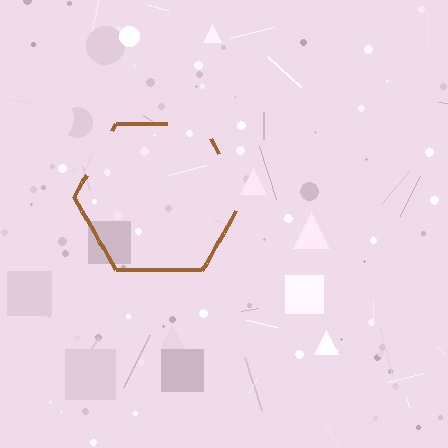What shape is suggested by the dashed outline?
The dashed outline suggests a hexagon.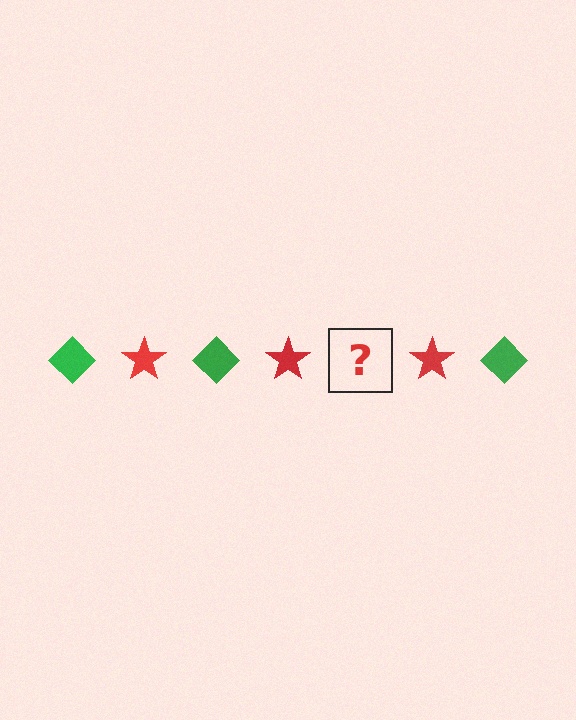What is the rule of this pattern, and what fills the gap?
The rule is that the pattern alternates between green diamond and red star. The gap should be filled with a green diamond.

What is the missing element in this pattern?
The missing element is a green diamond.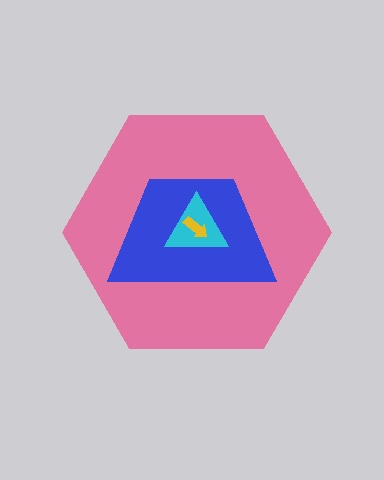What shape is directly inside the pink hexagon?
The blue trapezoid.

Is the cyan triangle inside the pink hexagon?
Yes.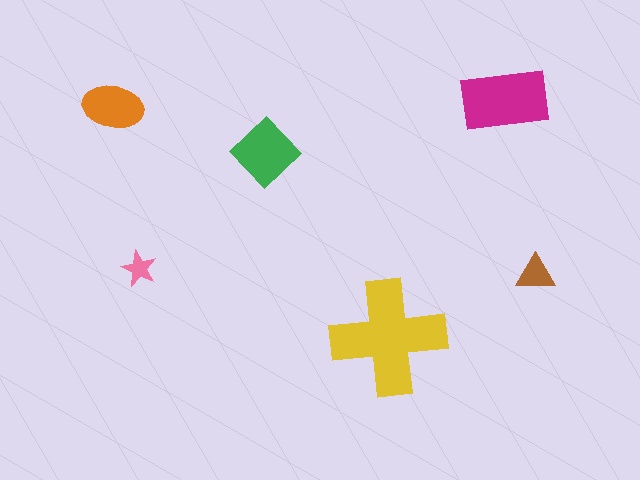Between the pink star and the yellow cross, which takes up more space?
The yellow cross.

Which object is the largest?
The yellow cross.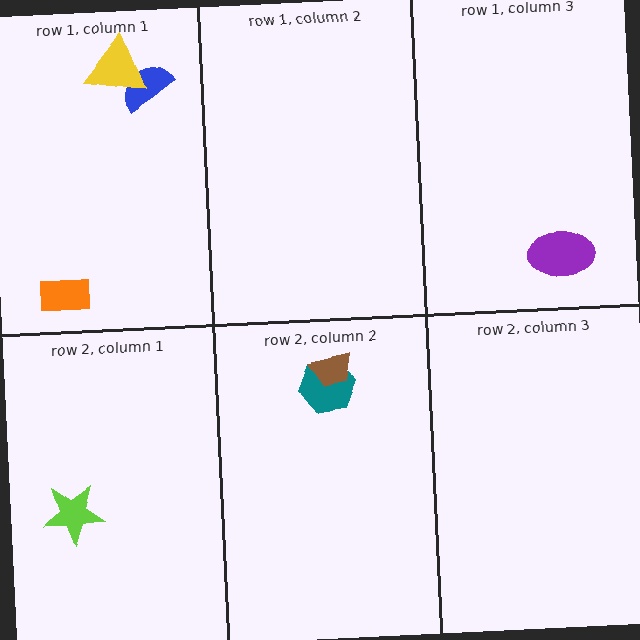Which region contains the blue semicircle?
The row 1, column 1 region.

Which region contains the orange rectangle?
The row 1, column 1 region.